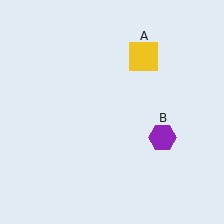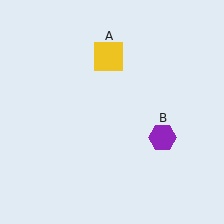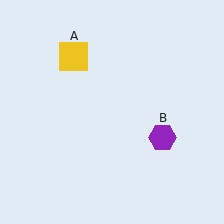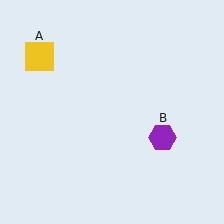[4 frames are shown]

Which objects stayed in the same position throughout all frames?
Purple hexagon (object B) remained stationary.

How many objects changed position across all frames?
1 object changed position: yellow square (object A).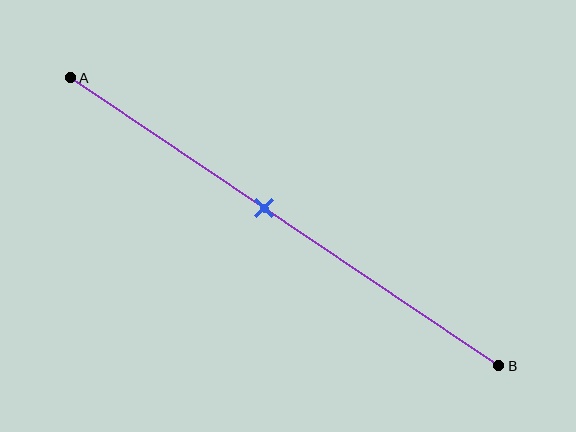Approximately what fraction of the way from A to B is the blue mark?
The blue mark is approximately 45% of the way from A to B.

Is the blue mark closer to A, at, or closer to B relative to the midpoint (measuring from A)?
The blue mark is closer to point A than the midpoint of segment AB.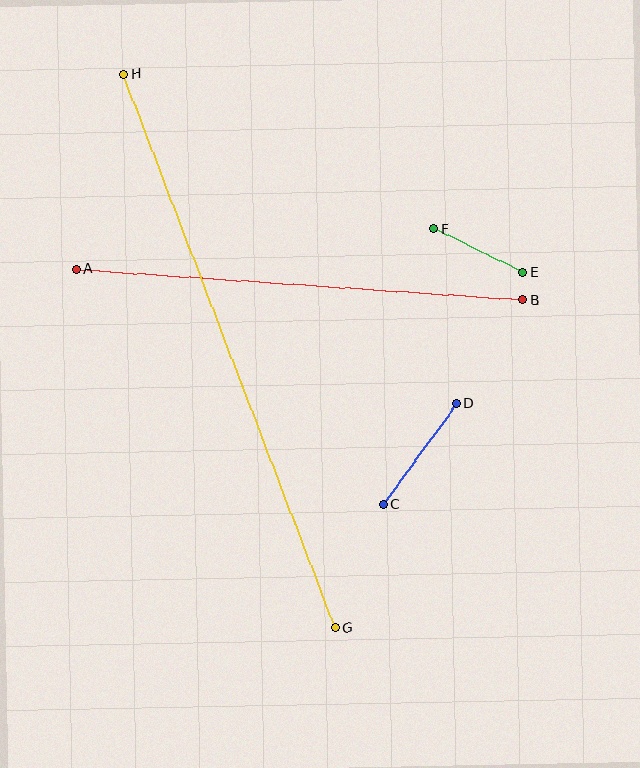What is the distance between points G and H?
The distance is approximately 592 pixels.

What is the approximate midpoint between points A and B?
The midpoint is at approximately (300, 284) pixels.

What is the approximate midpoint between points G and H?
The midpoint is at approximately (229, 351) pixels.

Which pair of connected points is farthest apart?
Points G and H are farthest apart.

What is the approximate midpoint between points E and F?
The midpoint is at approximately (478, 250) pixels.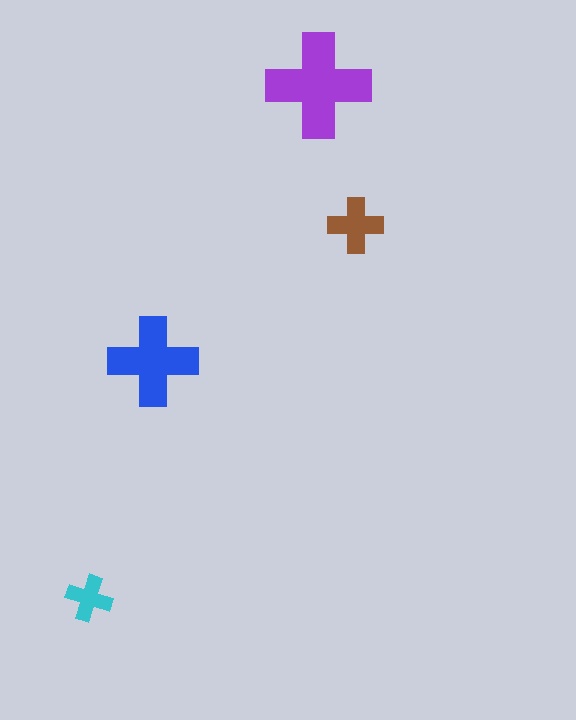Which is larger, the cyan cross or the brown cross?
The brown one.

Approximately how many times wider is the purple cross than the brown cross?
About 2 times wider.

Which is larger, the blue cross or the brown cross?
The blue one.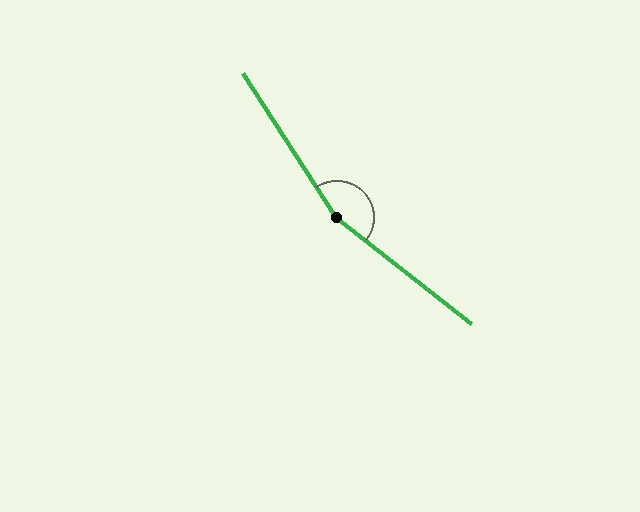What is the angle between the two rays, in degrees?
Approximately 161 degrees.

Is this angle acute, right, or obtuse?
It is obtuse.